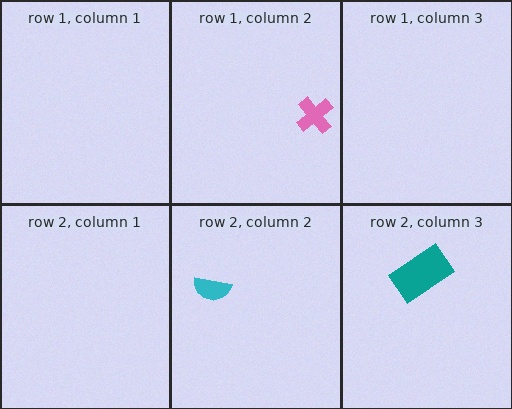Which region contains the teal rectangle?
The row 2, column 3 region.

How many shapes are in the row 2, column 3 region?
1.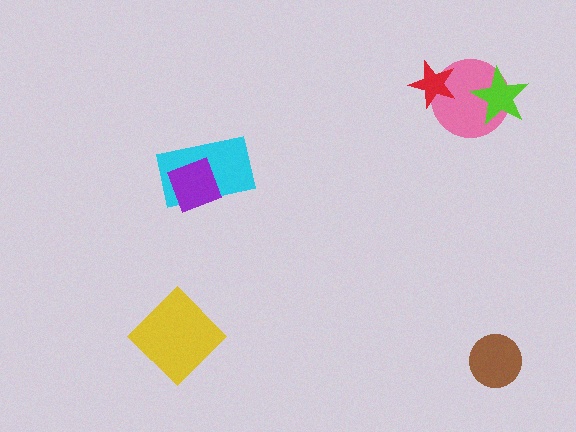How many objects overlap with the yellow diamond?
0 objects overlap with the yellow diamond.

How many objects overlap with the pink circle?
2 objects overlap with the pink circle.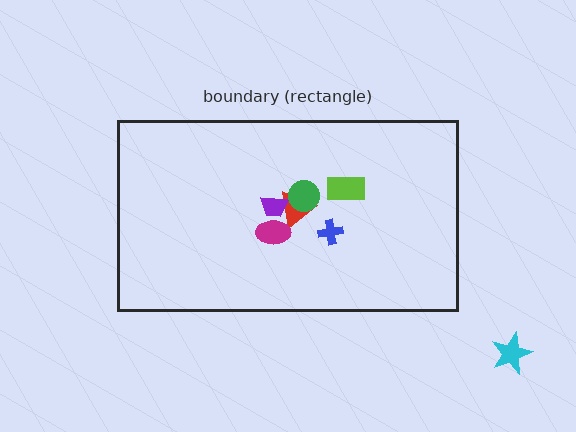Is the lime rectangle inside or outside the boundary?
Inside.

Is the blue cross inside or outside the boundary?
Inside.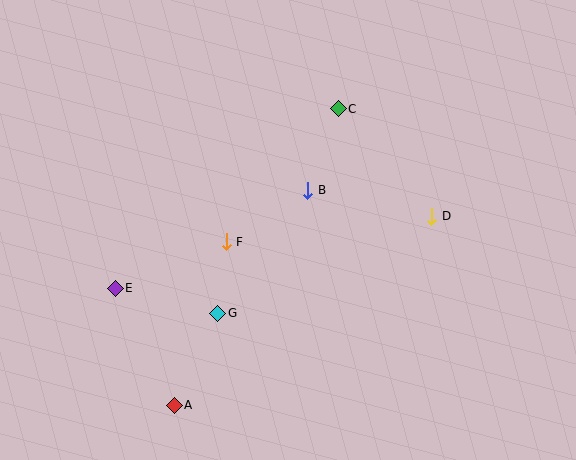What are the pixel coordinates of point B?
Point B is at (308, 190).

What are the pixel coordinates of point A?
Point A is at (174, 405).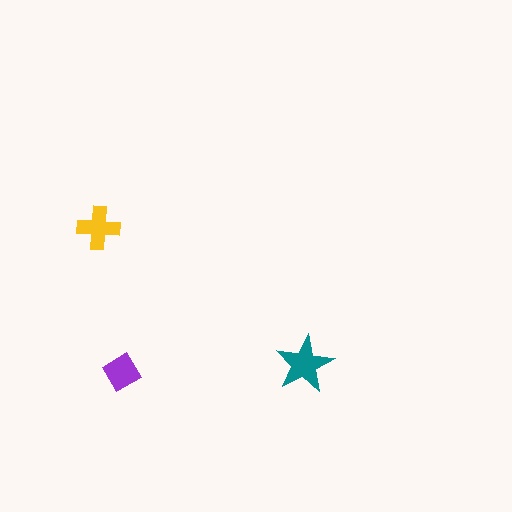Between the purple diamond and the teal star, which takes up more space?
The teal star.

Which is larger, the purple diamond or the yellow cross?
The yellow cross.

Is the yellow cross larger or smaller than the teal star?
Smaller.